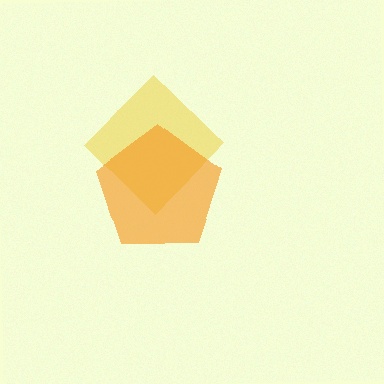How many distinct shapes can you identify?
There are 2 distinct shapes: a yellow diamond, an orange pentagon.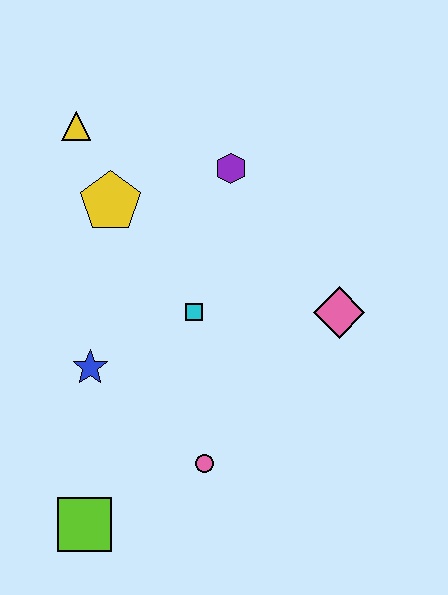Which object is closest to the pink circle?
The lime square is closest to the pink circle.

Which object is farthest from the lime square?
The yellow triangle is farthest from the lime square.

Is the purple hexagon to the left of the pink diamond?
Yes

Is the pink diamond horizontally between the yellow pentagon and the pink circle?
No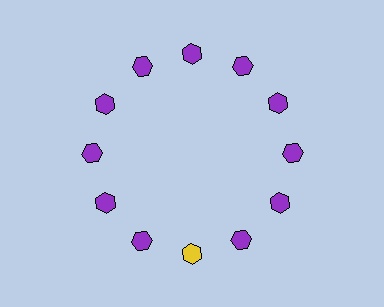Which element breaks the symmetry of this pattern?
The yellow hexagon at roughly the 6 o'clock position breaks the symmetry. All other shapes are purple hexagons.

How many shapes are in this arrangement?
There are 12 shapes arranged in a ring pattern.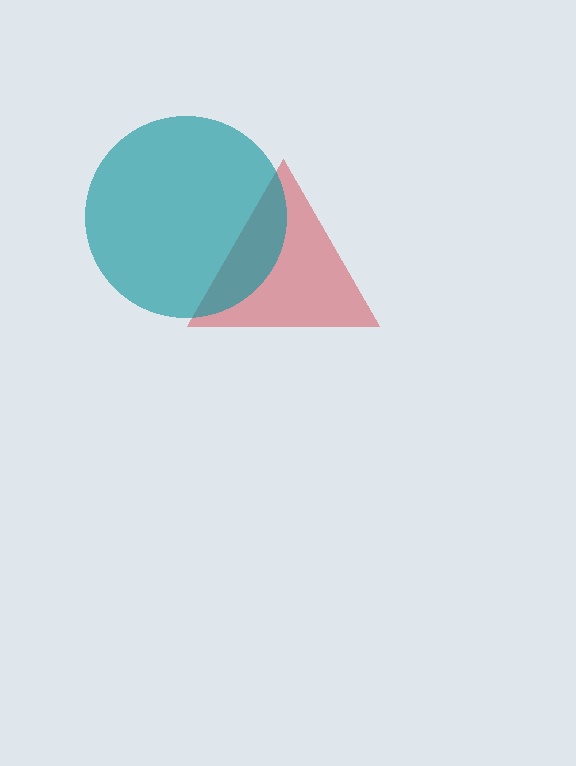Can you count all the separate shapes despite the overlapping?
Yes, there are 2 separate shapes.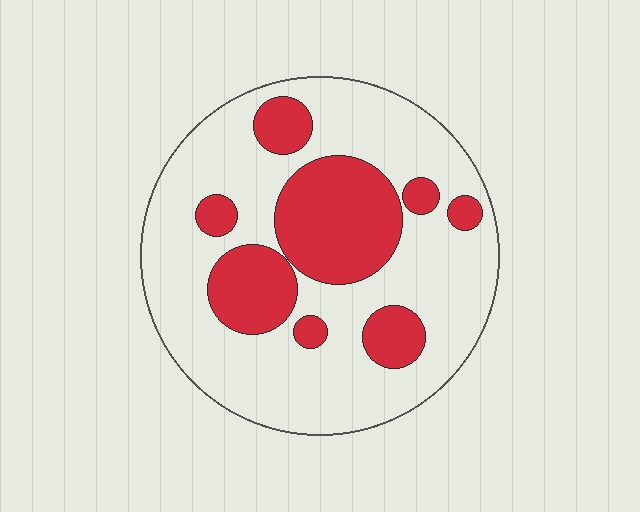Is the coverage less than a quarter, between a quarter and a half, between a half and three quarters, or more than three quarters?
Between a quarter and a half.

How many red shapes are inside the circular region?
8.